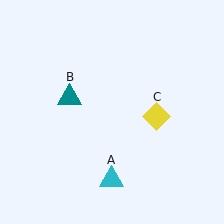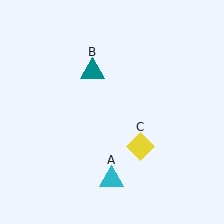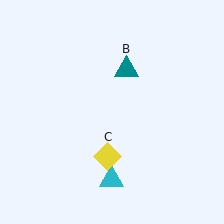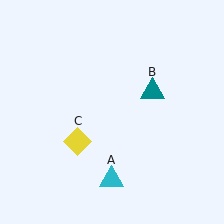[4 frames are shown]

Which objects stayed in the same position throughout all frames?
Cyan triangle (object A) remained stationary.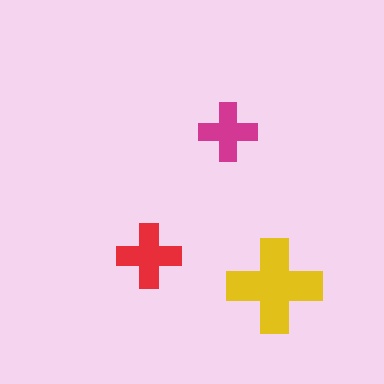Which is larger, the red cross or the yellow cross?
The yellow one.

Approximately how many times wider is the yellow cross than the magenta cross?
About 1.5 times wider.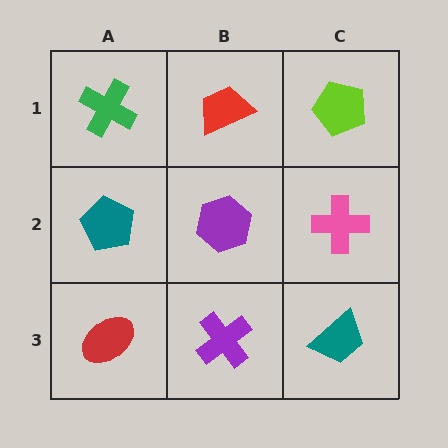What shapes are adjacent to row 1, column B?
A purple hexagon (row 2, column B), a green cross (row 1, column A), a lime pentagon (row 1, column C).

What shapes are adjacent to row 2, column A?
A green cross (row 1, column A), a red ellipse (row 3, column A), a purple hexagon (row 2, column B).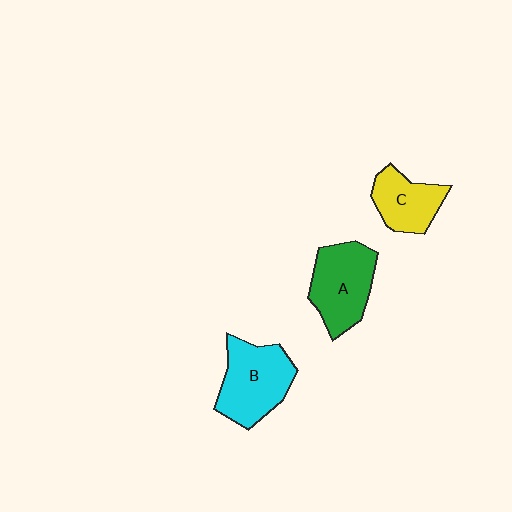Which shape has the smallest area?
Shape C (yellow).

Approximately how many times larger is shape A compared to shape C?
Approximately 1.4 times.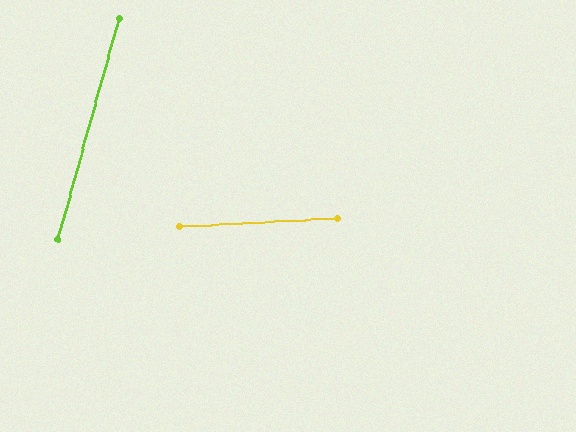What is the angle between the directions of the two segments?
Approximately 72 degrees.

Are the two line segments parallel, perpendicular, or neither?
Neither parallel nor perpendicular — they differ by about 72°.